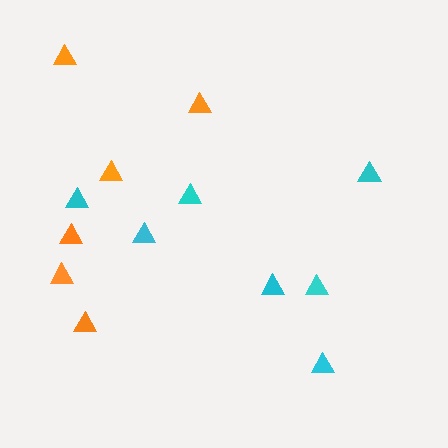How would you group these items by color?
There are 2 groups: one group of orange triangles (6) and one group of cyan triangles (7).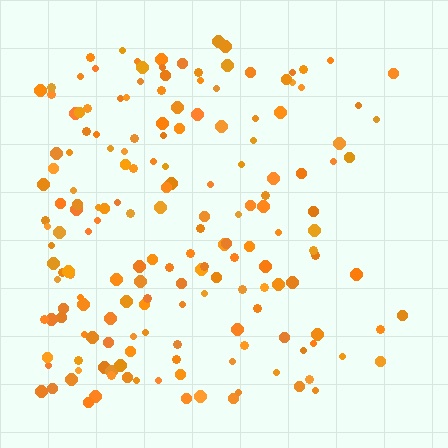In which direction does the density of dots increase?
From right to left, with the left side densest.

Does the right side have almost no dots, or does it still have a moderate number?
Still a moderate number, just noticeably fewer than the left.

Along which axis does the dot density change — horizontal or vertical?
Horizontal.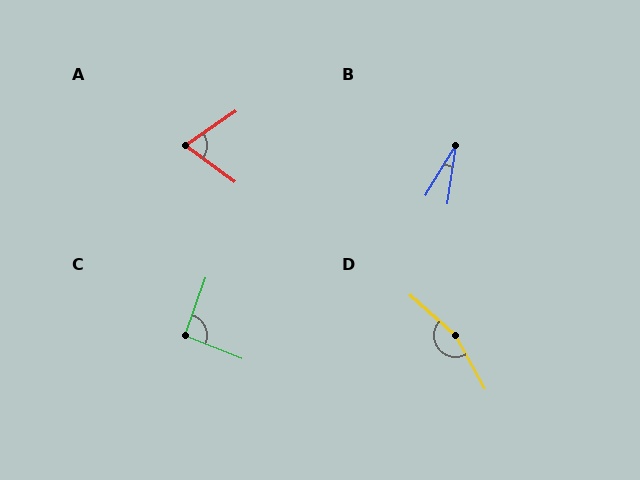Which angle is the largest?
D, at approximately 160 degrees.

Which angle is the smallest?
B, at approximately 23 degrees.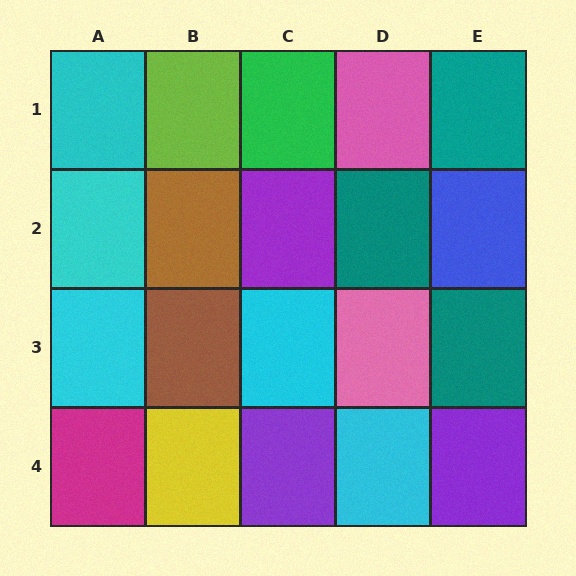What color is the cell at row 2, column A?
Cyan.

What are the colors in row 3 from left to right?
Cyan, brown, cyan, pink, teal.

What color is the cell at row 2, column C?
Purple.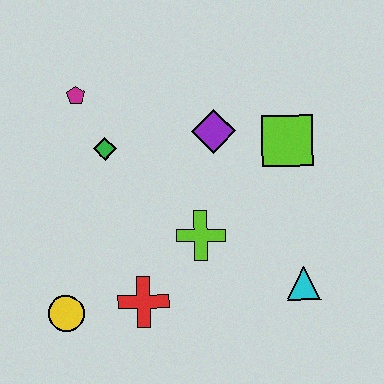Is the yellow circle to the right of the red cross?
No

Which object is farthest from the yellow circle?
The lime square is farthest from the yellow circle.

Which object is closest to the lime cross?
The red cross is closest to the lime cross.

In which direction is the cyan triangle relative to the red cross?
The cyan triangle is to the right of the red cross.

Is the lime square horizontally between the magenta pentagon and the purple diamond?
No